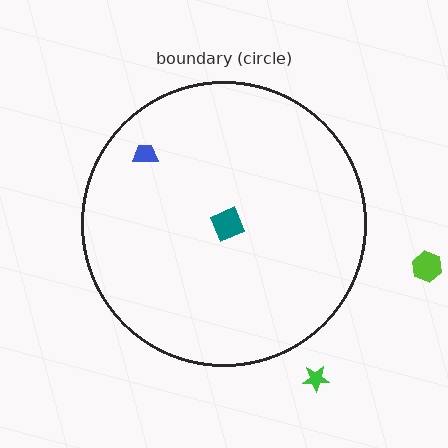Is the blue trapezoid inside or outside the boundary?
Inside.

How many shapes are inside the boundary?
2 inside, 2 outside.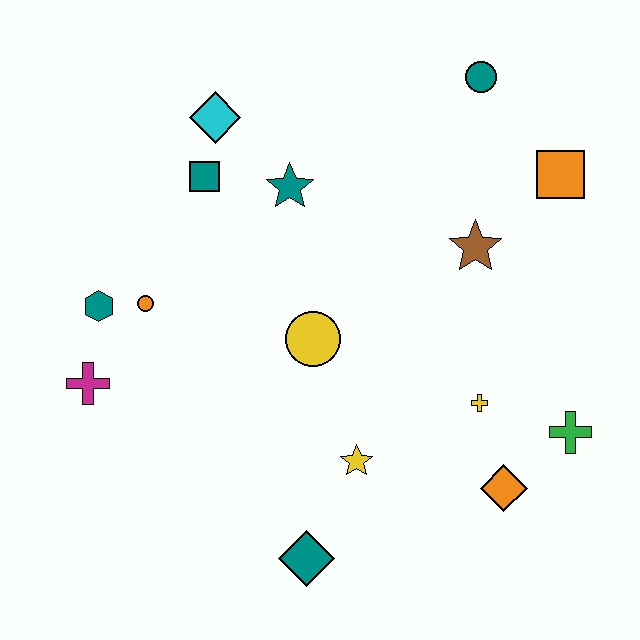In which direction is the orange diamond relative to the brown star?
The orange diamond is below the brown star.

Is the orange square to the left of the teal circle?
No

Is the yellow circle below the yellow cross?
No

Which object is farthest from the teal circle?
The teal diamond is farthest from the teal circle.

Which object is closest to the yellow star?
The teal diamond is closest to the yellow star.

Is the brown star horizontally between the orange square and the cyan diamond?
Yes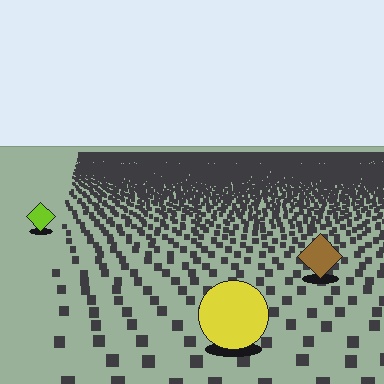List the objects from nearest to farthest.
From nearest to farthest: the yellow circle, the brown diamond, the lime diamond.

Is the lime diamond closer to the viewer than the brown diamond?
No. The brown diamond is closer — you can tell from the texture gradient: the ground texture is coarser near it.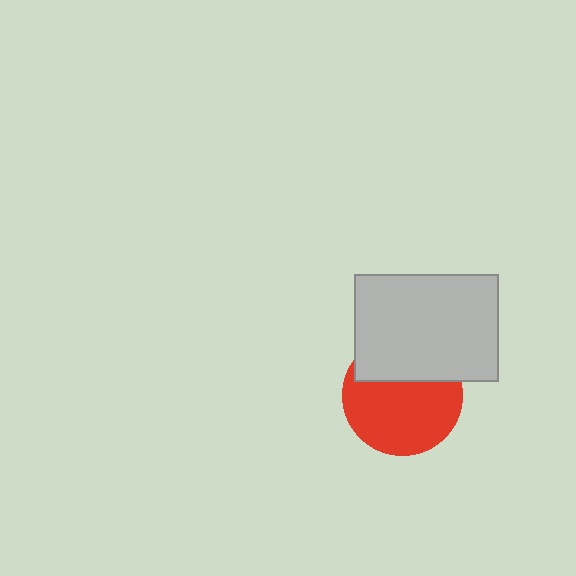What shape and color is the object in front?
The object in front is a light gray rectangle.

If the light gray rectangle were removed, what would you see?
You would see the complete red circle.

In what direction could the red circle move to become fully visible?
The red circle could move down. That would shift it out from behind the light gray rectangle entirely.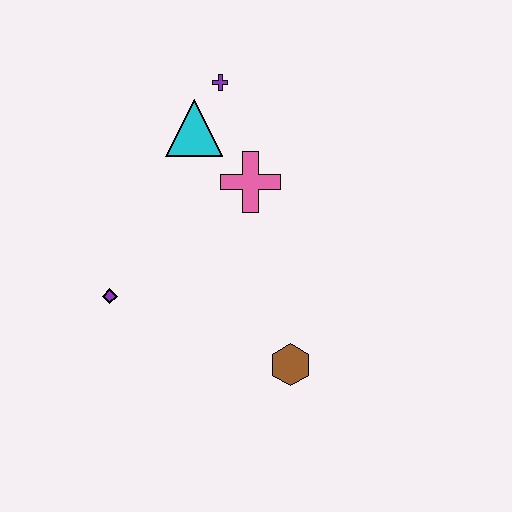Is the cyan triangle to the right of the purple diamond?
Yes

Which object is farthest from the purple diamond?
The purple cross is farthest from the purple diamond.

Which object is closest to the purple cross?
The cyan triangle is closest to the purple cross.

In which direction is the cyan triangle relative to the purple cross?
The cyan triangle is below the purple cross.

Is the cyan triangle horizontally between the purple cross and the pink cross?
No